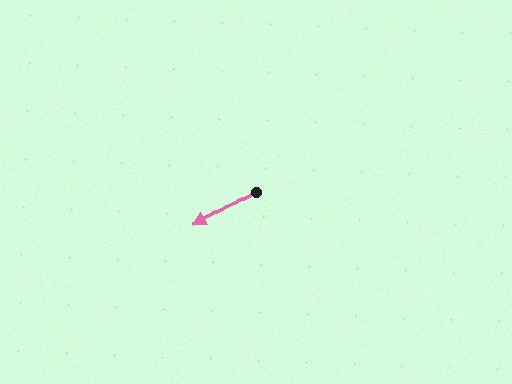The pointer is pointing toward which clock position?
Roughly 8 o'clock.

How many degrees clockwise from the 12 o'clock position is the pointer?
Approximately 241 degrees.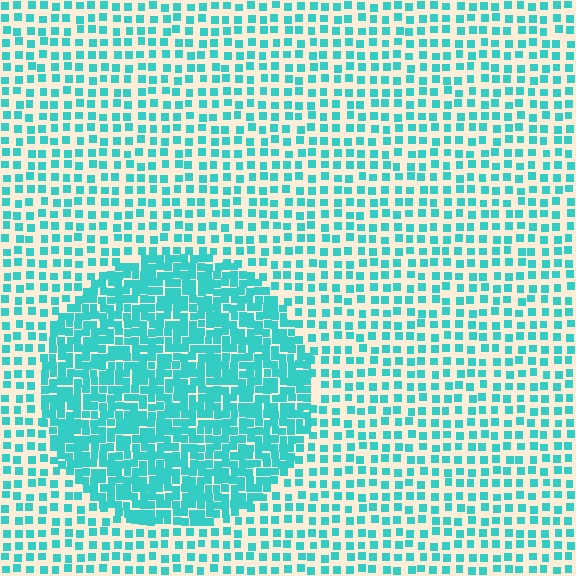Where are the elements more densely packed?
The elements are more densely packed inside the circle boundary.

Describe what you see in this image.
The image contains small cyan elements arranged at two different densities. A circle-shaped region is visible where the elements are more densely packed than the surrounding area.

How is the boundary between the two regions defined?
The boundary is defined by a change in element density (approximately 2.2x ratio). All elements are the same color, size, and shape.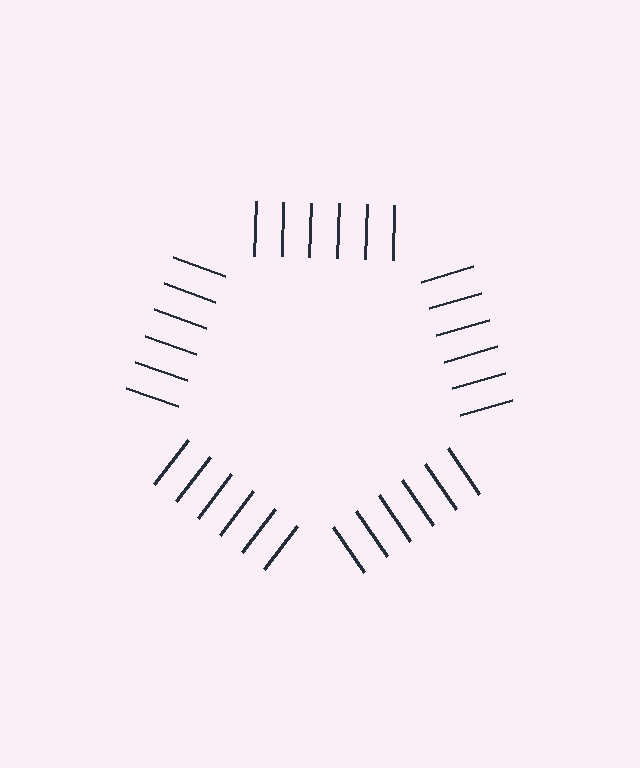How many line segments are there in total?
30 — 6 along each of the 5 edges.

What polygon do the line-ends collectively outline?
An illusory pentagon — the line segments terminate on its edges but no continuous stroke is drawn.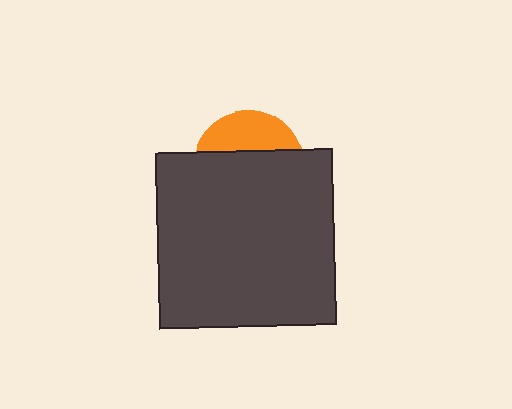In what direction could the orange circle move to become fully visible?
The orange circle could move up. That would shift it out from behind the dark gray square entirely.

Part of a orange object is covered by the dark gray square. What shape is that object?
It is a circle.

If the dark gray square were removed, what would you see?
You would see the complete orange circle.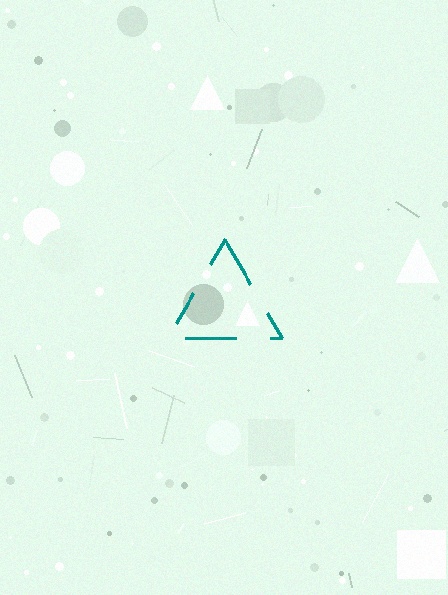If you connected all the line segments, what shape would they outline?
They would outline a triangle.